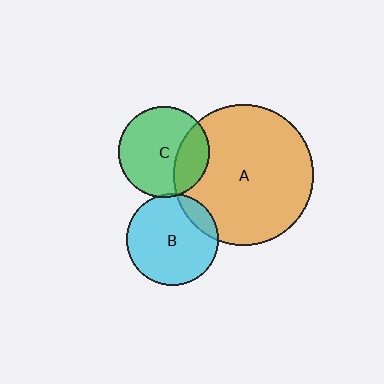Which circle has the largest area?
Circle A (orange).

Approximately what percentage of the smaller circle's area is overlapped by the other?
Approximately 15%.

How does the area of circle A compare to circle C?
Approximately 2.4 times.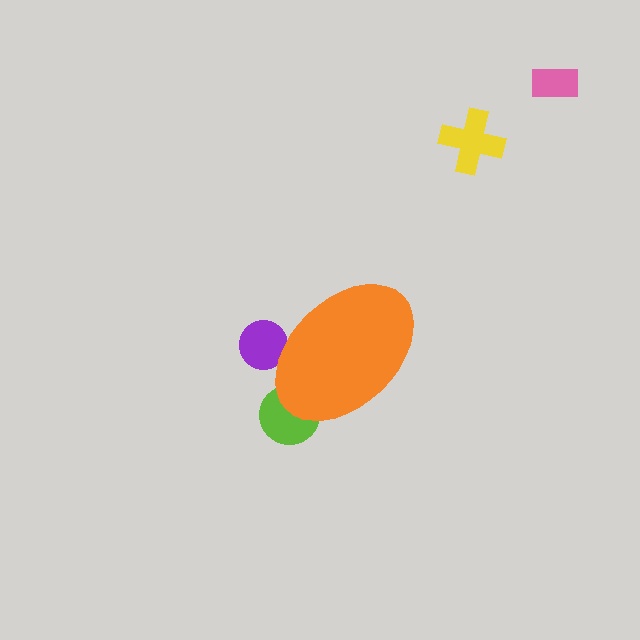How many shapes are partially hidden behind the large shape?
2 shapes are partially hidden.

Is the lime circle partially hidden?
Yes, the lime circle is partially hidden behind the orange ellipse.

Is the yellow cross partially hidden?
No, the yellow cross is fully visible.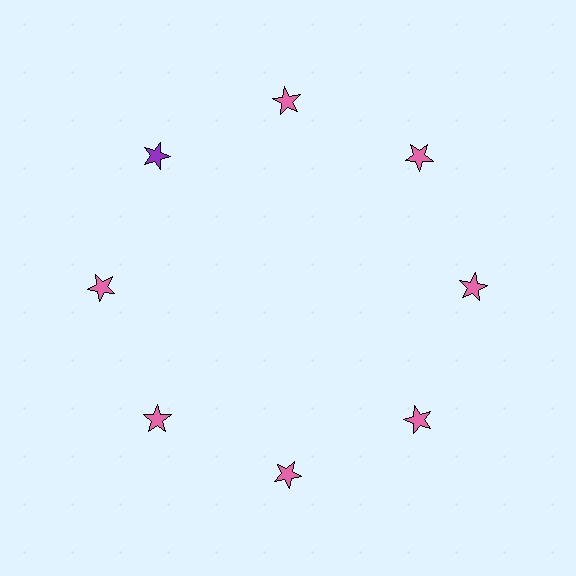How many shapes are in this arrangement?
There are 8 shapes arranged in a ring pattern.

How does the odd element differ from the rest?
It has a different color: purple instead of pink.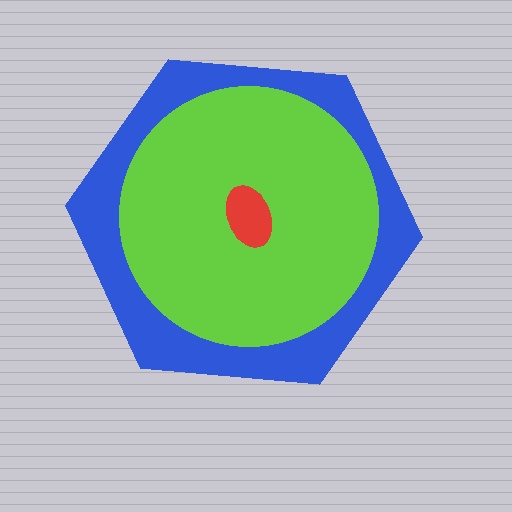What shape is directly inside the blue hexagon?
The lime circle.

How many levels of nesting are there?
3.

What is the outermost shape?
The blue hexagon.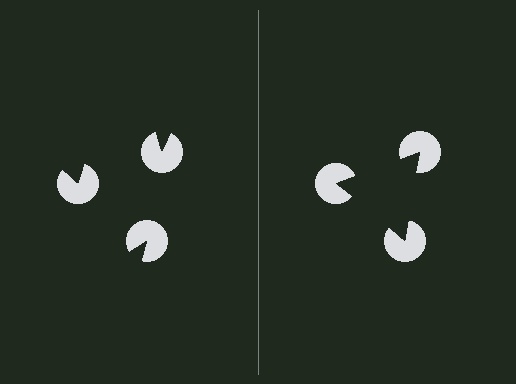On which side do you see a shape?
An illusory triangle appears on the right side. On the left side the wedge cuts are rotated, so no coherent shape forms.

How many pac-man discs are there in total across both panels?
6 — 3 on each side.